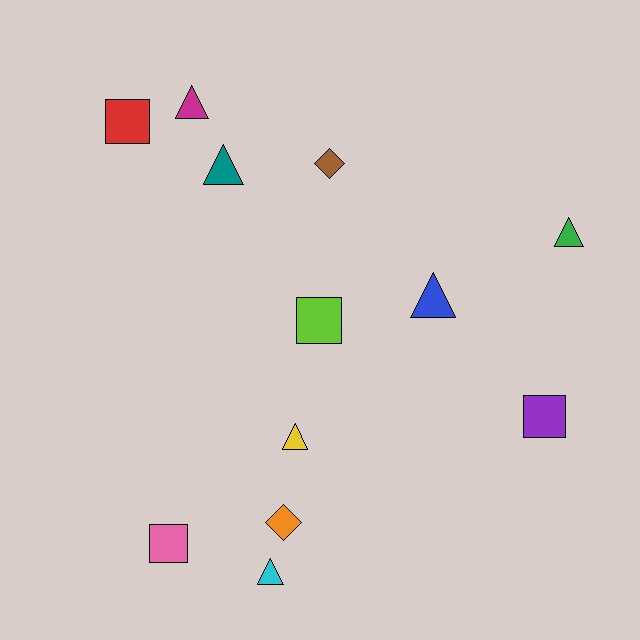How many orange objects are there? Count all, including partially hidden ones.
There is 1 orange object.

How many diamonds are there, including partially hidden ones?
There are 2 diamonds.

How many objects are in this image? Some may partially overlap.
There are 12 objects.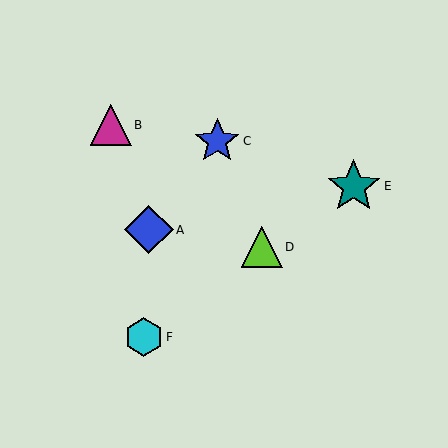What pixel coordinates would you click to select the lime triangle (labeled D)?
Click at (262, 247) to select the lime triangle D.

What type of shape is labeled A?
Shape A is a blue diamond.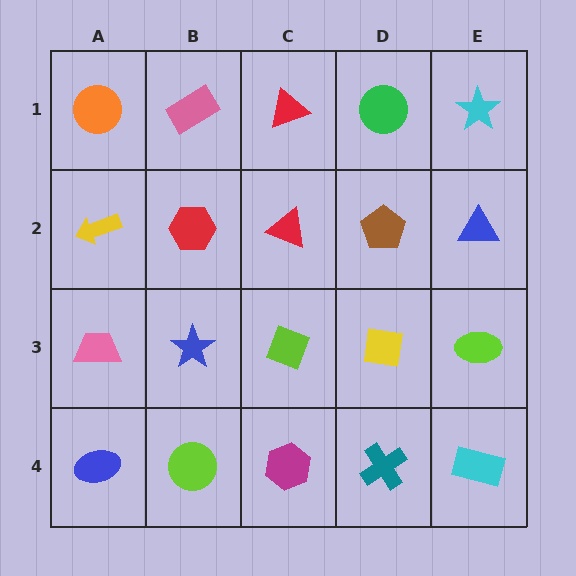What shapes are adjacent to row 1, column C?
A red triangle (row 2, column C), a pink rectangle (row 1, column B), a green circle (row 1, column D).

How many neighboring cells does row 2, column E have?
3.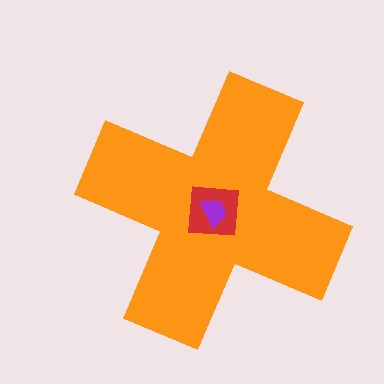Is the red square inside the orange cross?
Yes.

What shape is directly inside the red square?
The purple trapezoid.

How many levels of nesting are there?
3.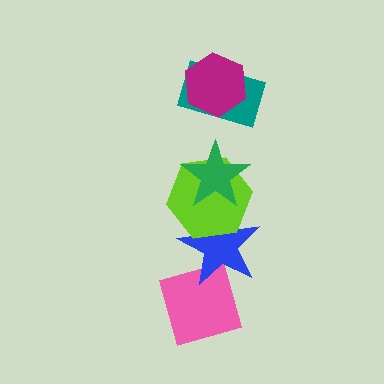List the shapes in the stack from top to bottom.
From top to bottom: the magenta hexagon, the teal rectangle, the green star, the lime hexagon, the blue star, the pink diamond.